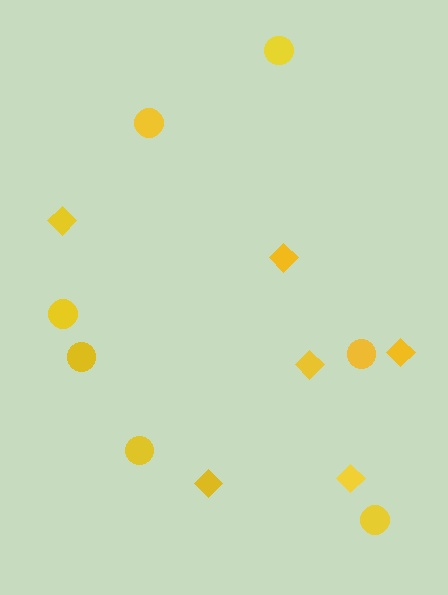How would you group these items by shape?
There are 2 groups: one group of circles (7) and one group of diamonds (6).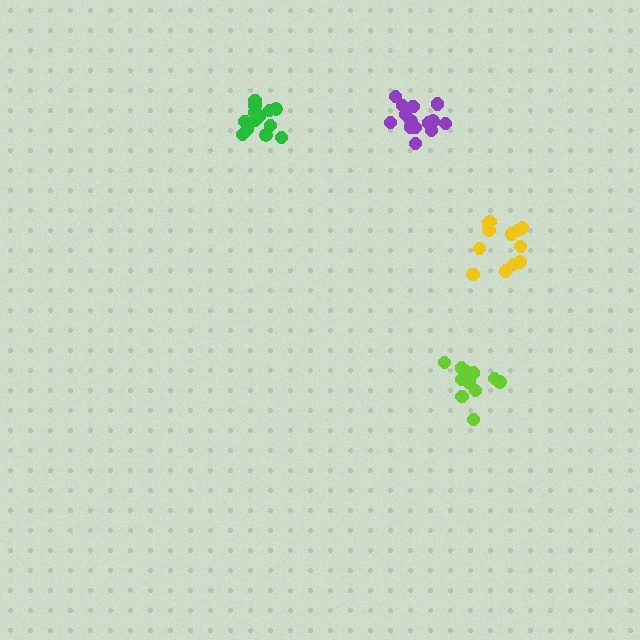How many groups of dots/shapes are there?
There are 4 groups.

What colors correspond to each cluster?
The clusters are colored: purple, green, lime, yellow.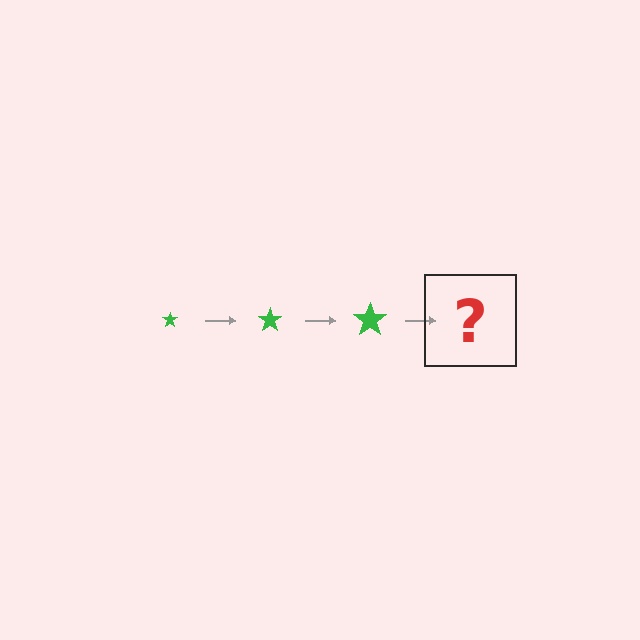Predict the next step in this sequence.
The next step is a green star, larger than the previous one.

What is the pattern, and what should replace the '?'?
The pattern is that the star gets progressively larger each step. The '?' should be a green star, larger than the previous one.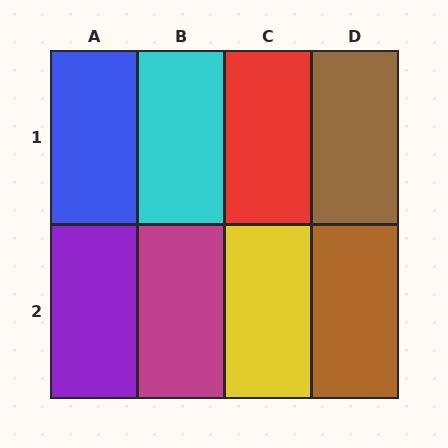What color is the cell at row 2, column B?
Magenta.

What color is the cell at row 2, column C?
Yellow.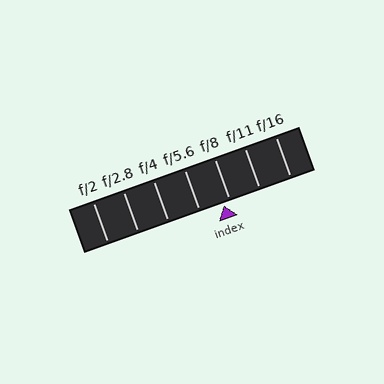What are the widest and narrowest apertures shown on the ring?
The widest aperture shown is f/2 and the narrowest is f/16.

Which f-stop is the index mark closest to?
The index mark is closest to f/8.